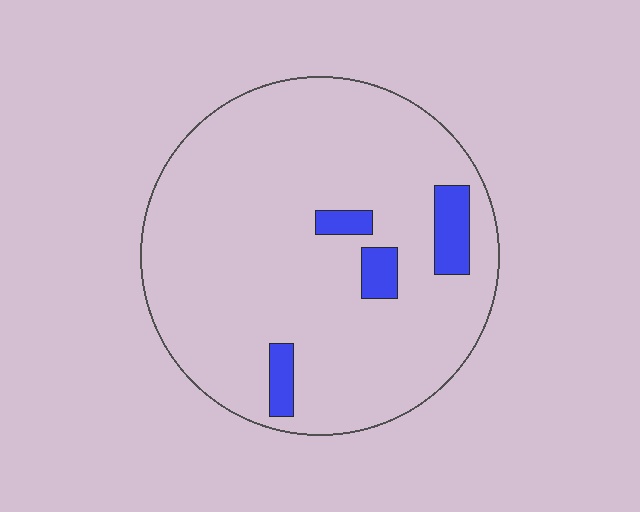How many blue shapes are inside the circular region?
4.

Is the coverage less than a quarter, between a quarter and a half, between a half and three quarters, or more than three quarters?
Less than a quarter.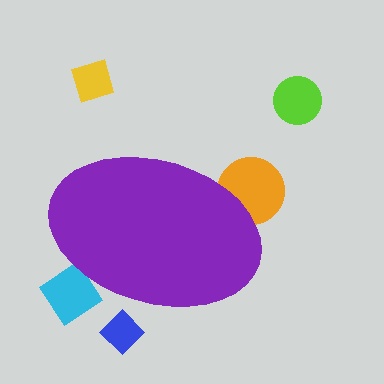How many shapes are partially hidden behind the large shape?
3 shapes are partially hidden.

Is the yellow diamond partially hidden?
No, the yellow diamond is fully visible.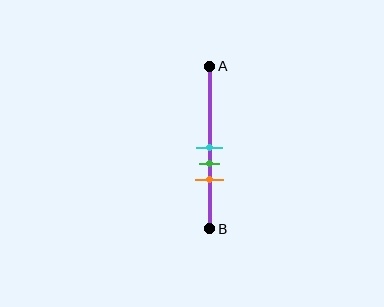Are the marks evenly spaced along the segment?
Yes, the marks are approximately evenly spaced.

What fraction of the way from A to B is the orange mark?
The orange mark is approximately 70% (0.7) of the way from A to B.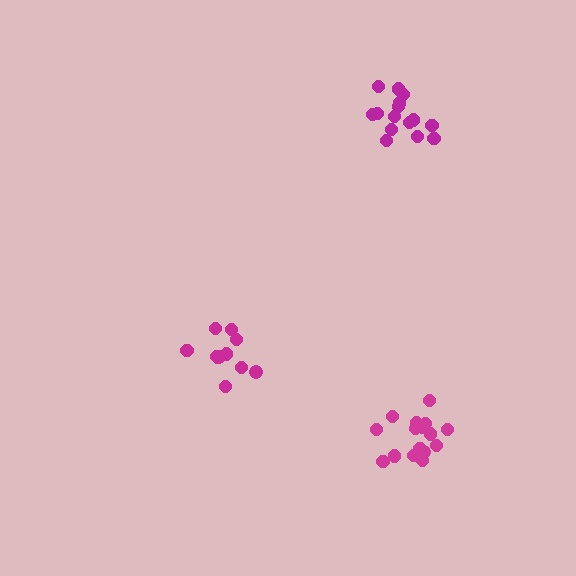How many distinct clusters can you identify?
There are 3 distinct clusters.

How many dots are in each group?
Group 1: 16 dots, Group 2: 11 dots, Group 3: 16 dots (43 total).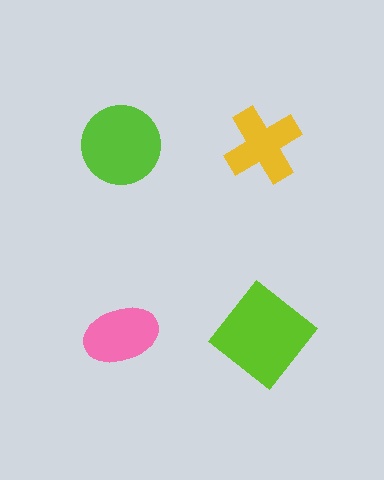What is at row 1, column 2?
A yellow cross.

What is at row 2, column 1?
A pink ellipse.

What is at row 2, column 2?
A lime diamond.